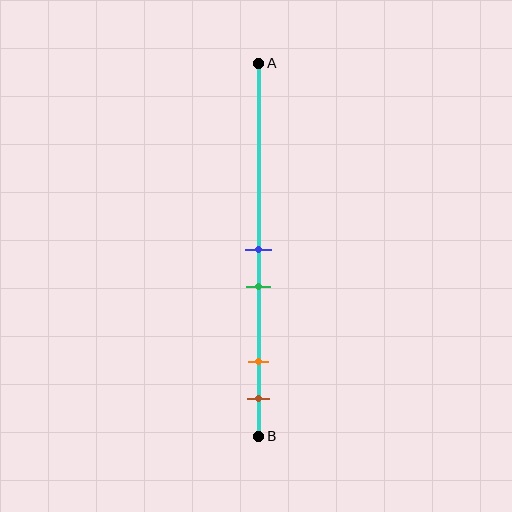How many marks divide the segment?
There are 4 marks dividing the segment.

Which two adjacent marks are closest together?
The blue and green marks are the closest adjacent pair.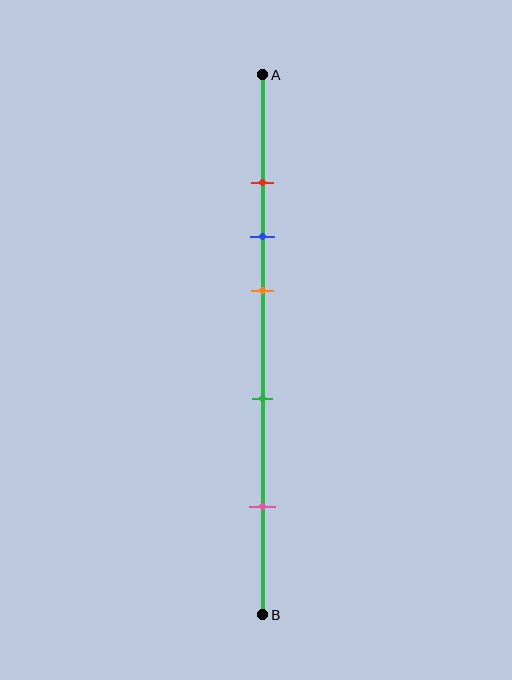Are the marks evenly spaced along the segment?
No, the marks are not evenly spaced.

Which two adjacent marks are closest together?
The red and blue marks are the closest adjacent pair.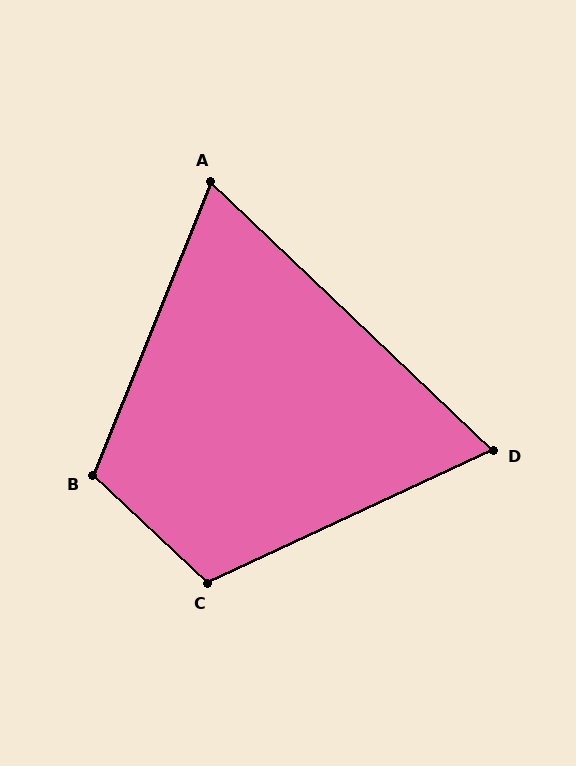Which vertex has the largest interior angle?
C, at approximately 112 degrees.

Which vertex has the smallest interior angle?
A, at approximately 68 degrees.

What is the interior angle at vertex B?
Approximately 111 degrees (obtuse).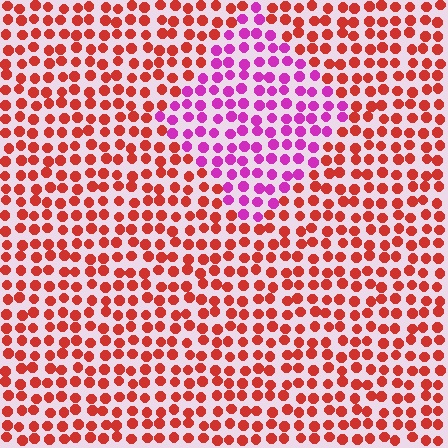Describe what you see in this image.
The image is filled with small red elements in a uniform arrangement. A diamond-shaped region is visible where the elements are tinted to a slightly different hue, forming a subtle color boundary.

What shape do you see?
I see a diamond.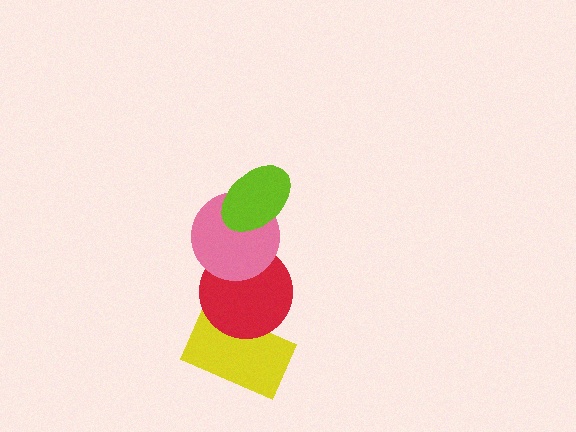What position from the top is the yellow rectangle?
The yellow rectangle is 4th from the top.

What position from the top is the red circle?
The red circle is 3rd from the top.